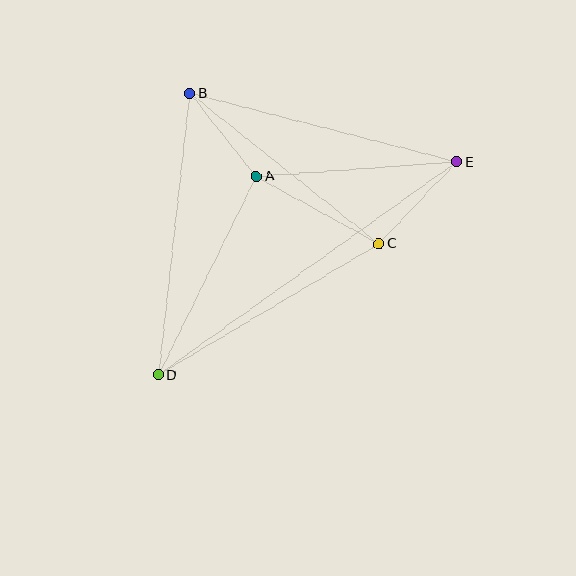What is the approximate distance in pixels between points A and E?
The distance between A and E is approximately 201 pixels.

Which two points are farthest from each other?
Points D and E are farthest from each other.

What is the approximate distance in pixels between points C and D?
The distance between C and D is approximately 257 pixels.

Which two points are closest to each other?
Points A and B are closest to each other.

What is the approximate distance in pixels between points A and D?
The distance between A and D is approximately 222 pixels.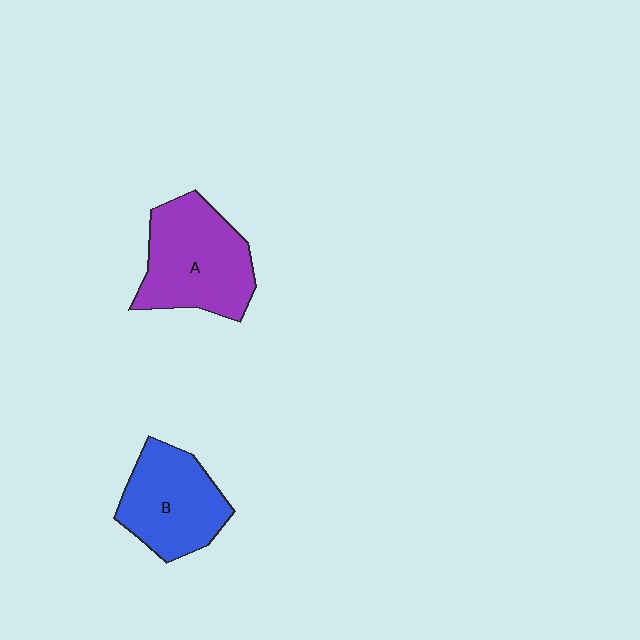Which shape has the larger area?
Shape A (purple).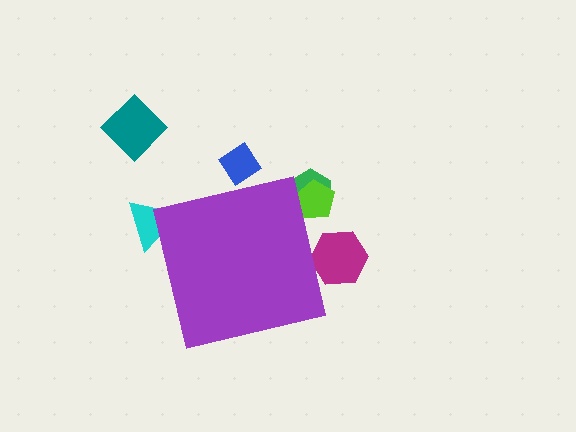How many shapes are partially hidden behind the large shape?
5 shapes are partially hidden.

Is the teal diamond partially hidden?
No, the teal diamond is fully visible.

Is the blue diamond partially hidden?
Yes, the blue diamond is partially hidden behind the purple square.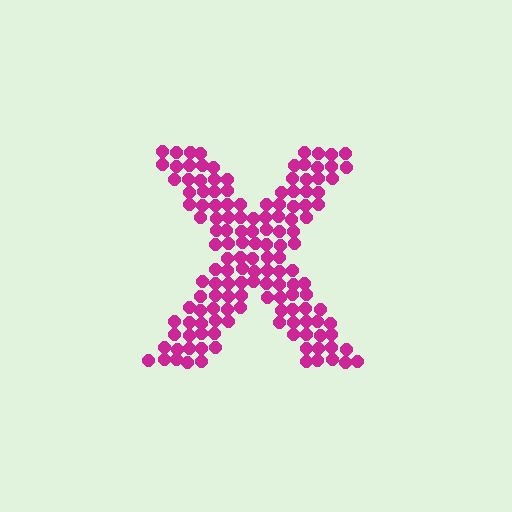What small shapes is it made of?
It is made of small circles.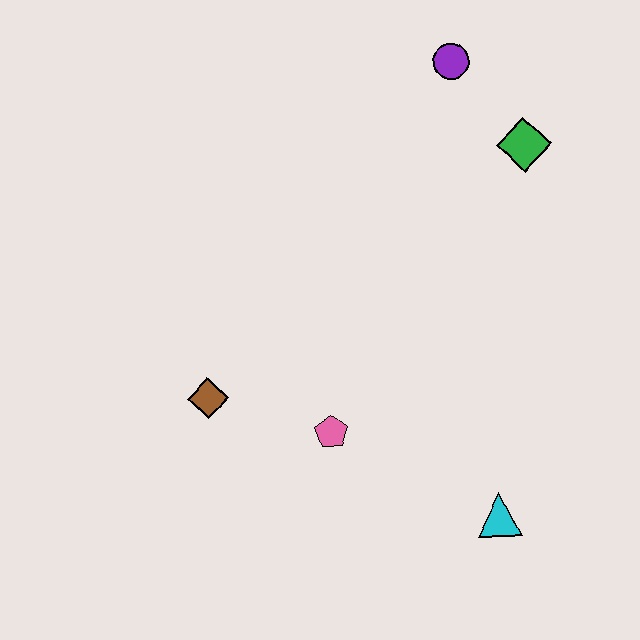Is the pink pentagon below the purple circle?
Yes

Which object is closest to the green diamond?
The purple circle is closest to the green diamond.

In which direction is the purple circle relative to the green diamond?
The purple circle is above the green diamond.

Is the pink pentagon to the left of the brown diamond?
No